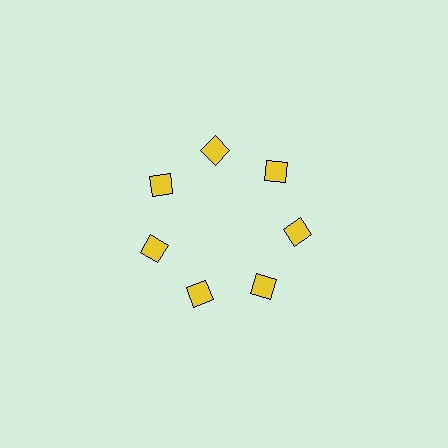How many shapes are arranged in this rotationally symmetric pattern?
There are 7 shapes, arranged in 7 groups of 1.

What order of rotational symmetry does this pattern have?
This pattern has 7-fold rotational symmetry.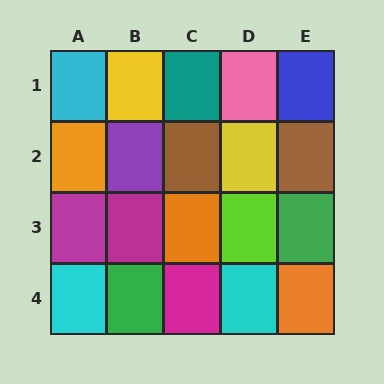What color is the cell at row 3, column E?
Green.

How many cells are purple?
1 cell is purple.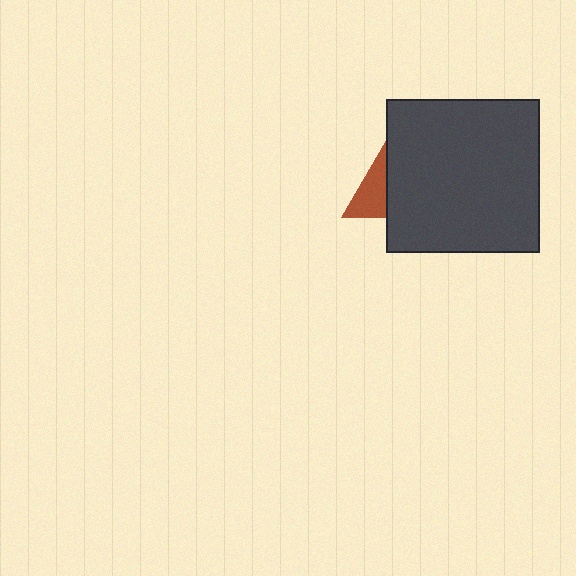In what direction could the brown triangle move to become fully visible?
The brown triangle could move left. That would shift it out from behind the dark gray square entirely.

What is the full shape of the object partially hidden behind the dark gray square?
The partially hidden object is a brown triangle.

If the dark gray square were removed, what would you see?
You would see the complete brown triangle.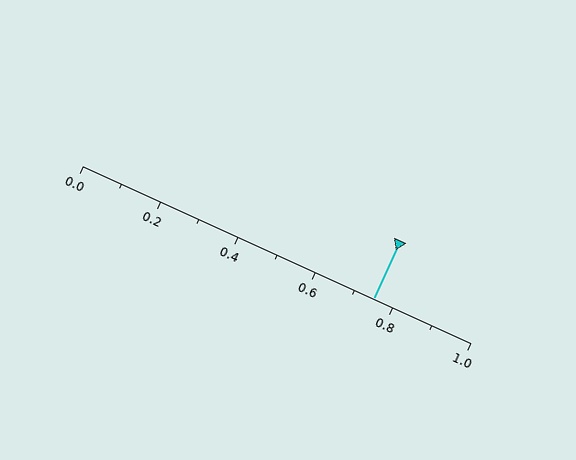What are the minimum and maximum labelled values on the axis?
The axis runs from 0.0 to 1.0.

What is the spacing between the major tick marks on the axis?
The major ticks are spaced 0.2 apart.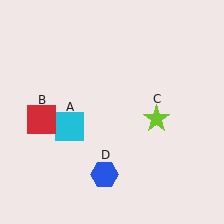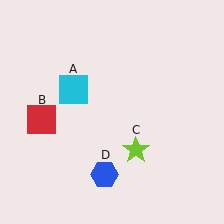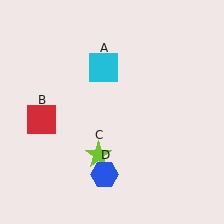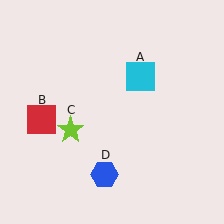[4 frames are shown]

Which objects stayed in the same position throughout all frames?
Red square (object B) and blue hexagon (object D) remained stationary.